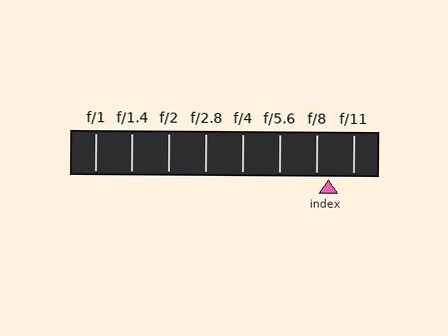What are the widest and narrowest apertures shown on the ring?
The widest aperture shown is f/1 and the narrowest is f/11.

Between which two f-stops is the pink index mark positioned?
The index mark is between f/8 and f/11.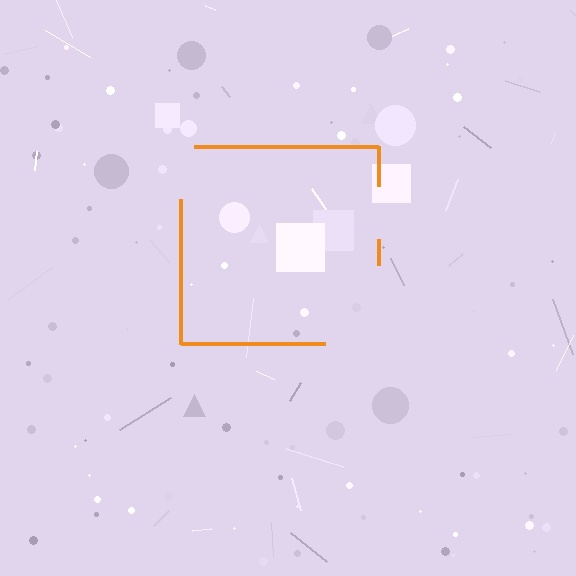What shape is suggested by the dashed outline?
The dashed outline suggests a square.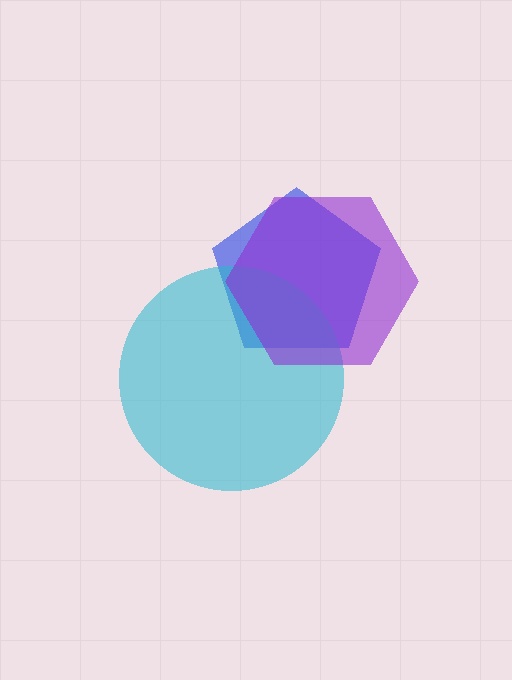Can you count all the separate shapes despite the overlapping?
Yes, there are 3 separate shapes.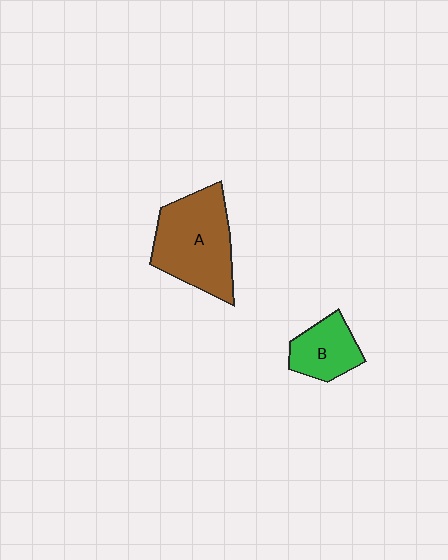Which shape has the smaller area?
Shape B (green).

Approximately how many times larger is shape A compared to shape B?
Approximately 1.9 times.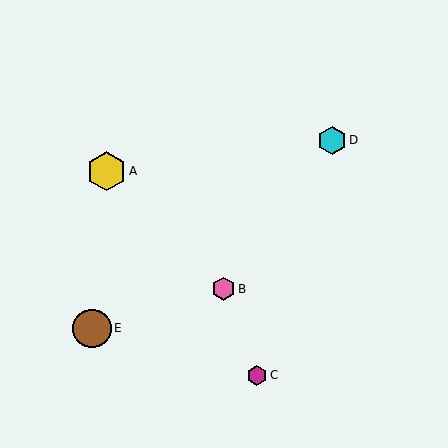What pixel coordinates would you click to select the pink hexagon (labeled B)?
Click at (223, 289) to select the pink hexagon B.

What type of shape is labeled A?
Shape A is a yellow hexagon.